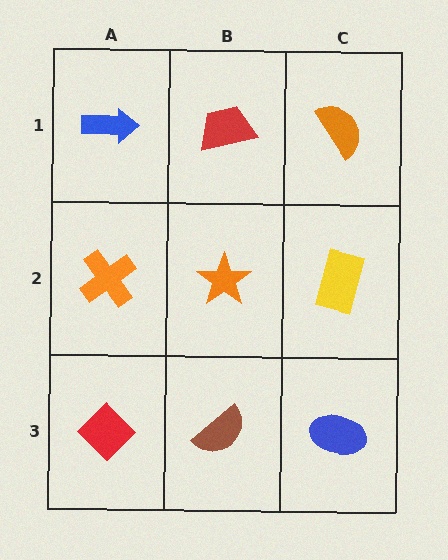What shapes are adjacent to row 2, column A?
A blue arrow (row 1, column A), a red diamond (row 3, column A), an orange star (row 2, column B).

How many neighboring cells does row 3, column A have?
2.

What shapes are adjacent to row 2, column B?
A red trapezoid (row 1, column B), a brown semicircle (row 3, column B), an orange cross (row 2, column A), a yellow rectangle (row 2, column C).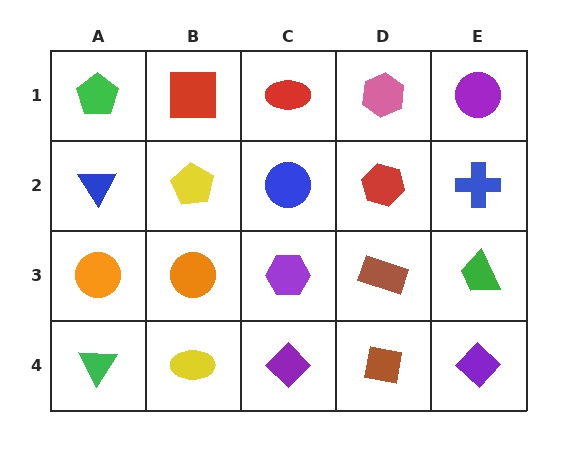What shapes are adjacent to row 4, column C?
A purple hexagon (row 3, column C), a yellow ellipse (row 4, column B), a brown square (row 4, column D).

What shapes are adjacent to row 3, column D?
A red hexagon (row 2, column D), a brown square (row 4, column D), a purple hexagon (row 3, column C), a green trapezoid (row 3, column E).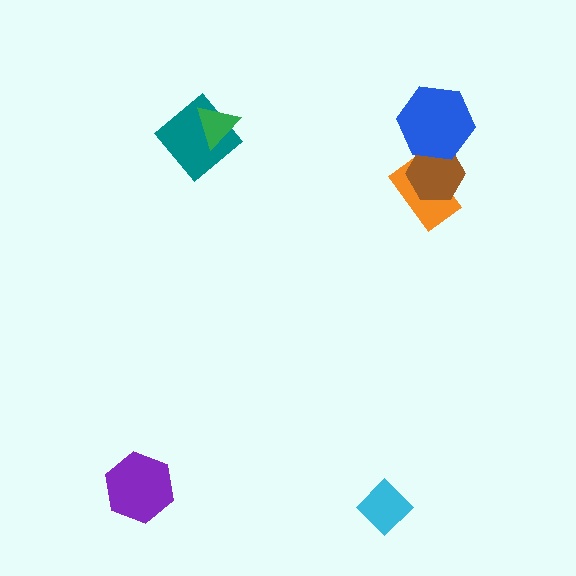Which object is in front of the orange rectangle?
The brown hexagon is in front of the orange rectangle.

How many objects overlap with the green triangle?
1 object overlaps with the green triangle.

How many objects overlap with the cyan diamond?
0 objects overlap with the cyan diamond.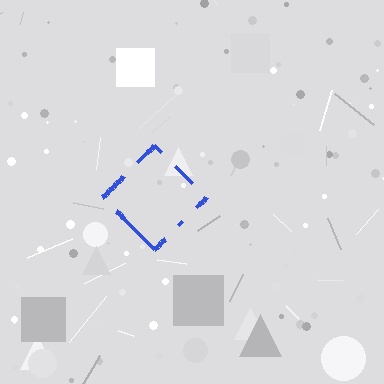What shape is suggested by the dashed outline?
The dashed outline suggests a diamond.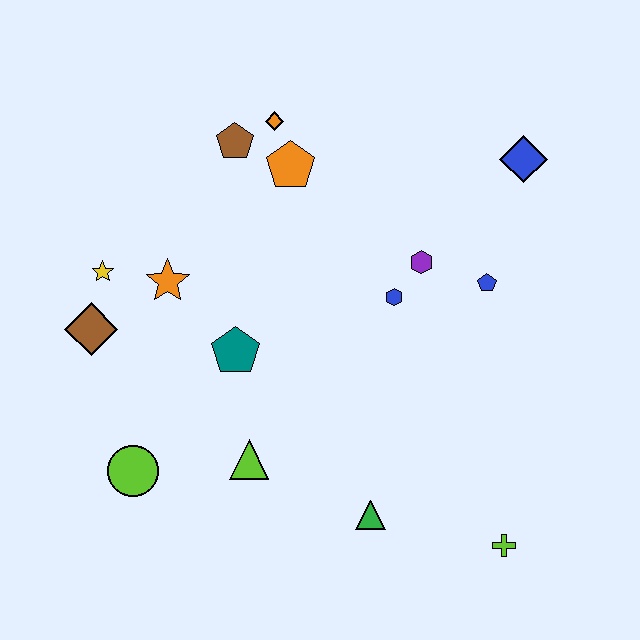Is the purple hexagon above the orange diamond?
No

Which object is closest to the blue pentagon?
The purple hexagon is closest to the blue pentagon.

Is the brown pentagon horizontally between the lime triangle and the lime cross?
No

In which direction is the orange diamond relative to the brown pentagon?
The orange diamond is to the right of the brown pentagon.